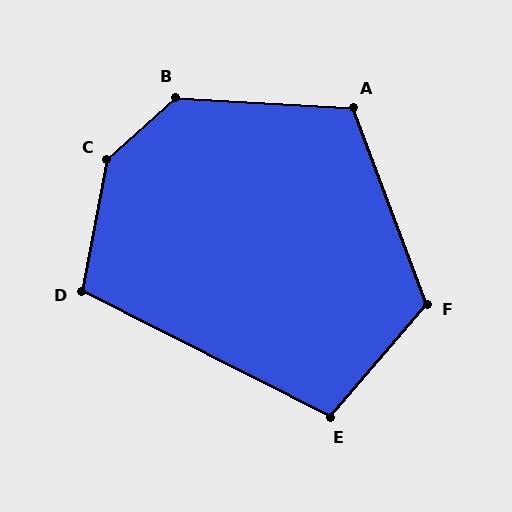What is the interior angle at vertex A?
Approximately 114 degrees (obtuse).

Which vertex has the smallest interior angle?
E, at approximately 104 degrees.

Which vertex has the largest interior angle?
C, at approximately 143 degrees.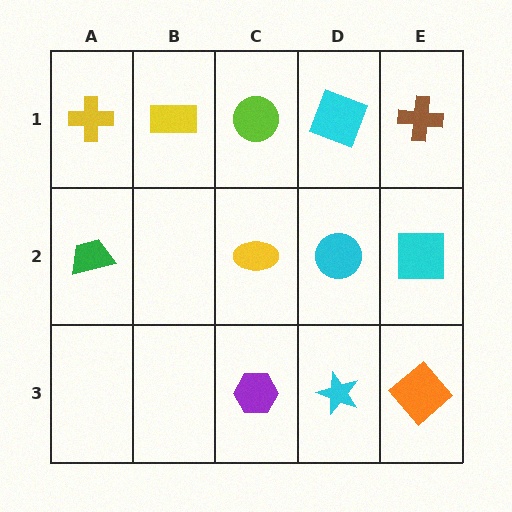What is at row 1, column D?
A cyan square.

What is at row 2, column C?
A yellow ellipse.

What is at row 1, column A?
A yellow cross.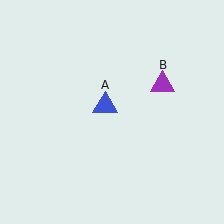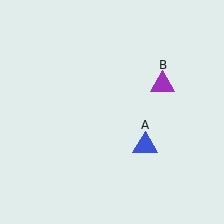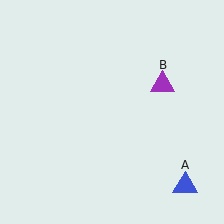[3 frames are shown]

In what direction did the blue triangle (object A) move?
The blue triangle (object A) moved down and to the right.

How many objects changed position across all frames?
1 object changed position: blue triangle (object A).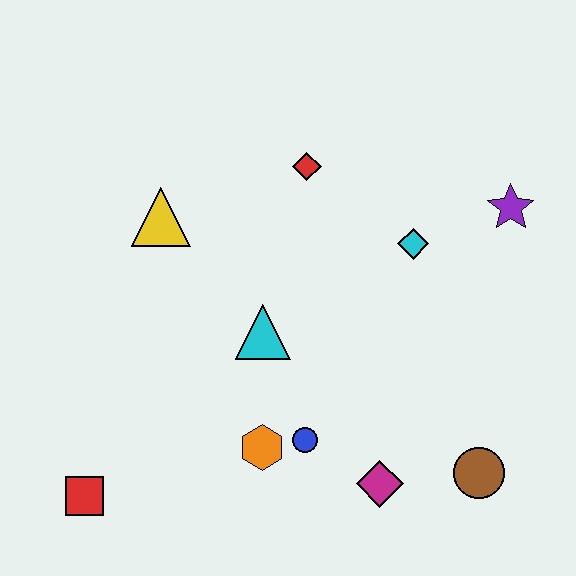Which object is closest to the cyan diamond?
The purple star is closest to the cyan diamond.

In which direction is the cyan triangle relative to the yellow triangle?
The cyan triangle is below the yellow triangle.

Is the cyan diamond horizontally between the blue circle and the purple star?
Yes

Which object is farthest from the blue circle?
The purple star is farthest from the blue circle.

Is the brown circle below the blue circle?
Yes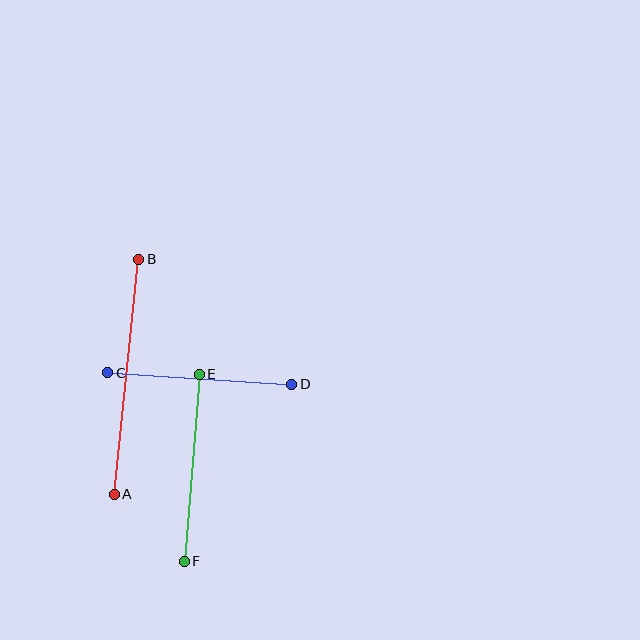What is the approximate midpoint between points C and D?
The midpoint is at approximately (200, 378) pixels.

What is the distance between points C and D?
The distance is approximately 185 pixels.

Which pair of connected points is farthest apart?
Points A and B are farthest apart.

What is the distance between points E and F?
The distance is approximately 187 pixels.